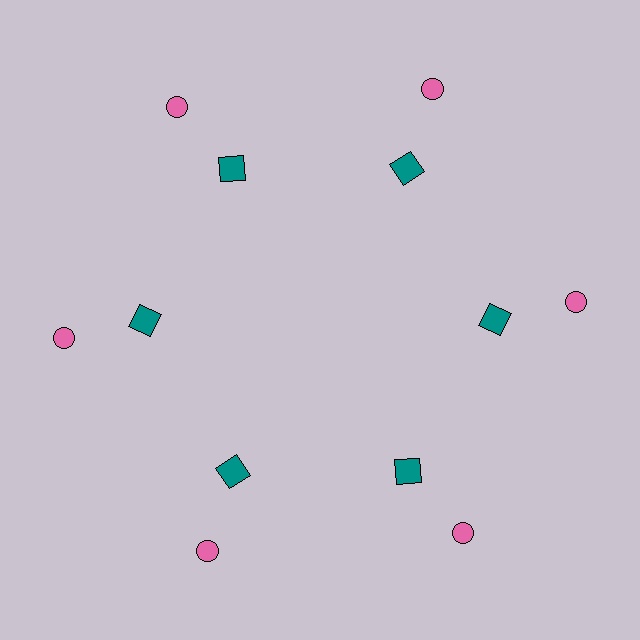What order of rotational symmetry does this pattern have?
This pattern has 6-fold rotational symmetry.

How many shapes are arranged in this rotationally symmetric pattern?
There are 12 shapes, arranged in 6 groups of 2.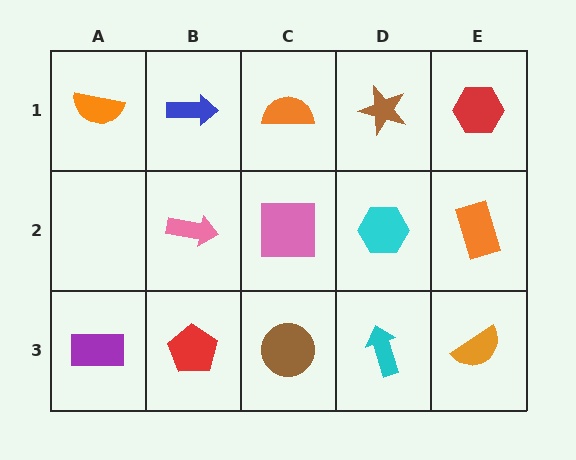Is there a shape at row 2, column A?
No, that cell is empty.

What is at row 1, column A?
An orange semicircle.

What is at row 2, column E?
An orange rectangle.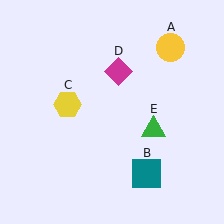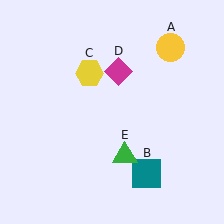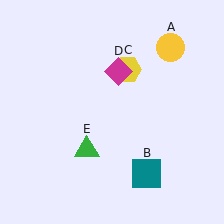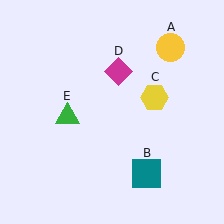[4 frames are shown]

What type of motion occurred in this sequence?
The yellow hexagon (object C), green triangle (object E) rotated clockwise around the center of the scene.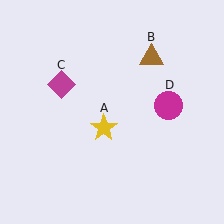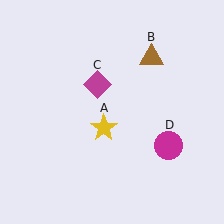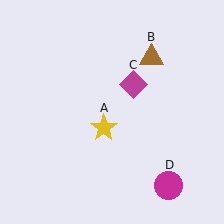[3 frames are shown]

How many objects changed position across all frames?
2 objects changed position: magenta diamond (object C), magenta circle (object D).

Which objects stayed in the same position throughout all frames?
Yellow star (object A) and brown triangle (object B) remained stationary.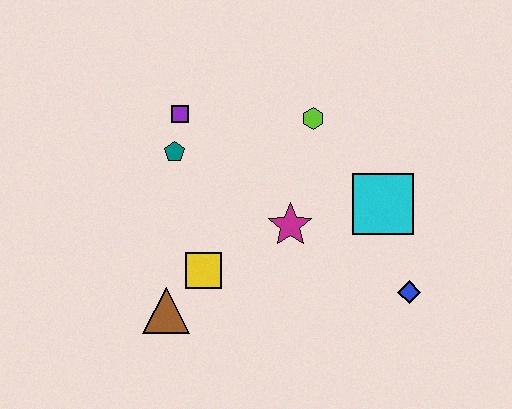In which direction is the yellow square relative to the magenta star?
The yellow square is to the left of the magenta star.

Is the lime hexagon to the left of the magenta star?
No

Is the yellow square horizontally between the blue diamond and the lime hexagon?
No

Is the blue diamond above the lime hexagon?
No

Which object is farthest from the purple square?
The blue diamond is farthest from the purple square.